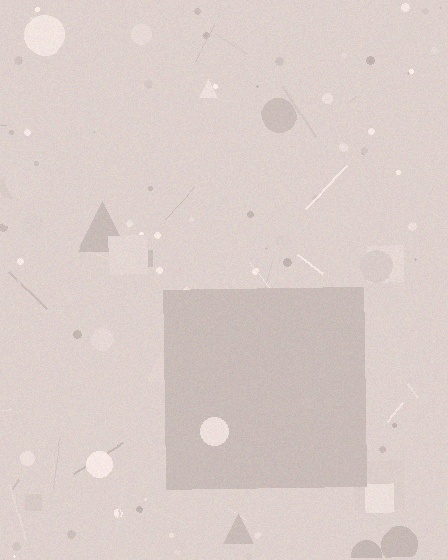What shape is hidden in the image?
A square is hidden in the image.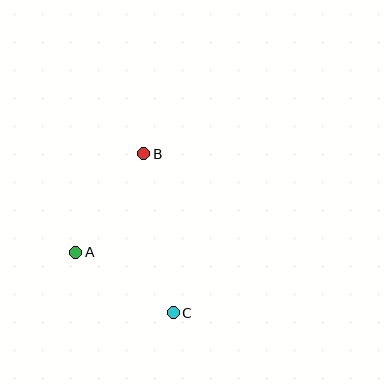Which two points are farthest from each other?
Points B and C are farthest from each other.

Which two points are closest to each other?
Points A and C are closest to each other.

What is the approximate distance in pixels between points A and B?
The distance between A and B is approximately 120 pixels.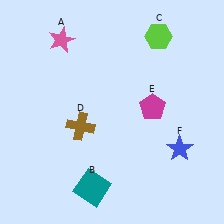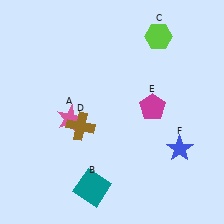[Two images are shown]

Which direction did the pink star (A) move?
The pink star (A) moved down.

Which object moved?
The pink star (A) moved down.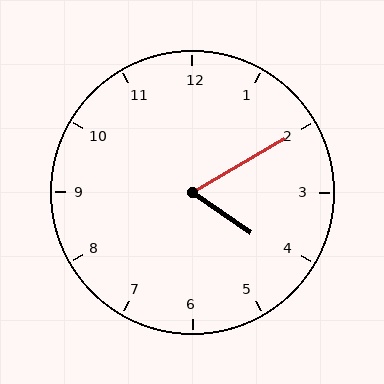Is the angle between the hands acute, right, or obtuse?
It is acute.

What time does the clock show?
4:10.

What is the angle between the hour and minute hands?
Approximately 65 degrees.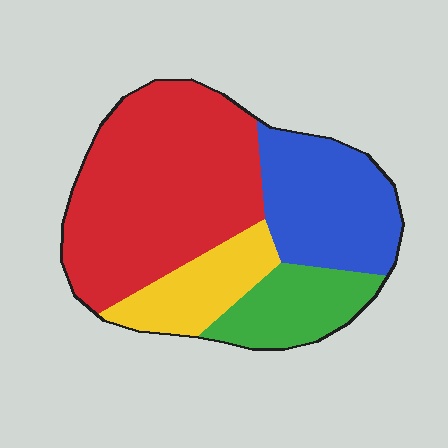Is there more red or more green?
Red.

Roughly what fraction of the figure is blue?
Blue covers around 25% of the figure.